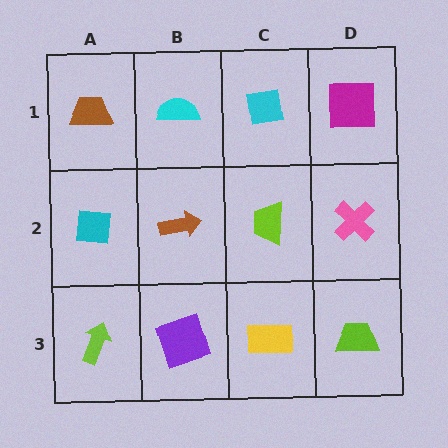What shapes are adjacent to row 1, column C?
A lime trapezoid (row 2, column C), a cyan semicircle (row 1, column B), a magenta square (row 1, column D).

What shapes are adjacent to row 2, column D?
A magenta square (row 1, column D), a lime trapezoid (row 3, column D), a lime trapezoid (row 2, column C).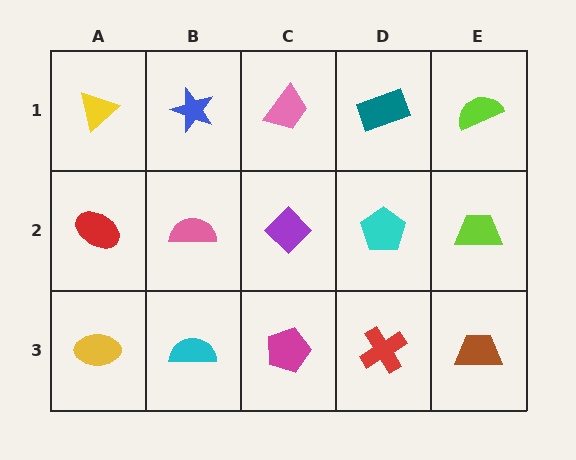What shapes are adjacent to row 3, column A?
A red ellipse (row 2, column A), a cyan semicircle (row 3, column B).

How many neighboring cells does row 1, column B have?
3.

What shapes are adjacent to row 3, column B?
A pink semicircle (row 2, column B), a yellow ellipse (row 3, column A), a magenta pentagon (row 3, column C).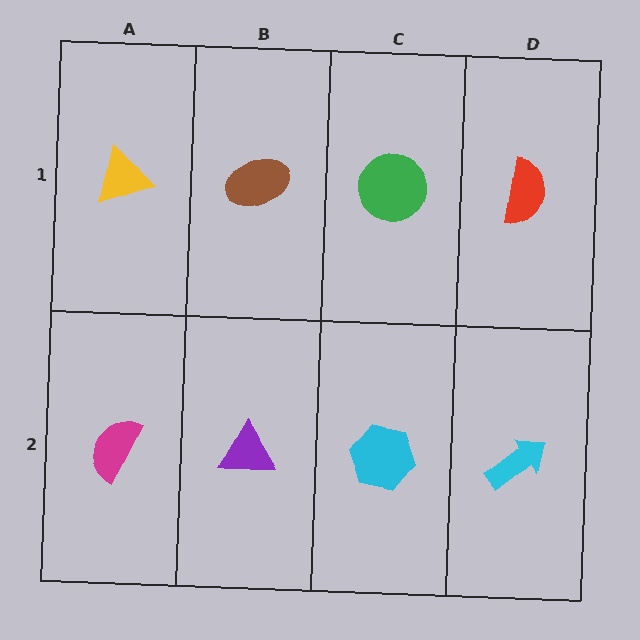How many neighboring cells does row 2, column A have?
2.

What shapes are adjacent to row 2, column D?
A red semicircle (row 1, column D), a cyan hexagon (row 2, column C).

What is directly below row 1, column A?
A magenta semicircle.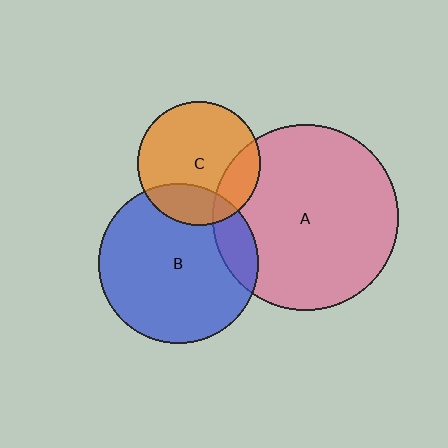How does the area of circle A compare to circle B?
Approximately 1.3 times.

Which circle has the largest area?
Circle A (pink).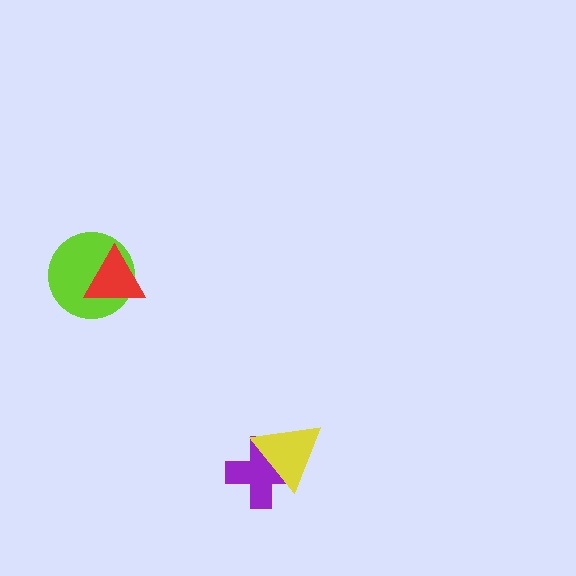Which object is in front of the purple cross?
The yellow triangle is in front of the purple cross.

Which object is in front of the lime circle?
The red triangle is in front of the lime circle.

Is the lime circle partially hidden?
Yes, it is partially covered by another shape.